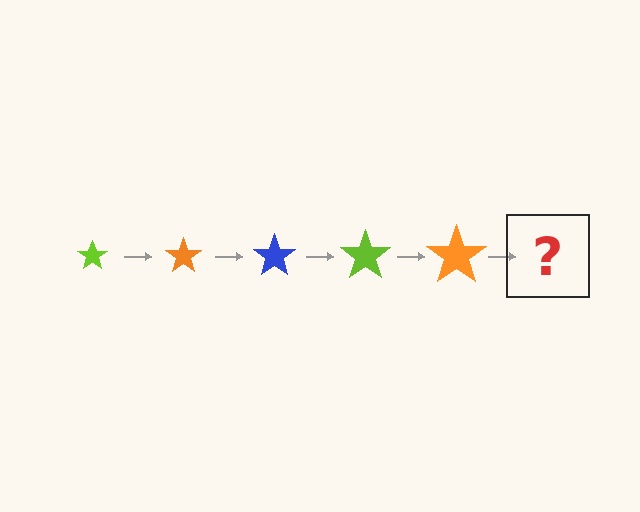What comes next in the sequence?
The next element should be a blue star, larger than the previous one.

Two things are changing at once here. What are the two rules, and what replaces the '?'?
The two rules are that the star grows larger each step and the color cycles through lime, orange, and blue. The '?' should be a blue star, larger than the previous one.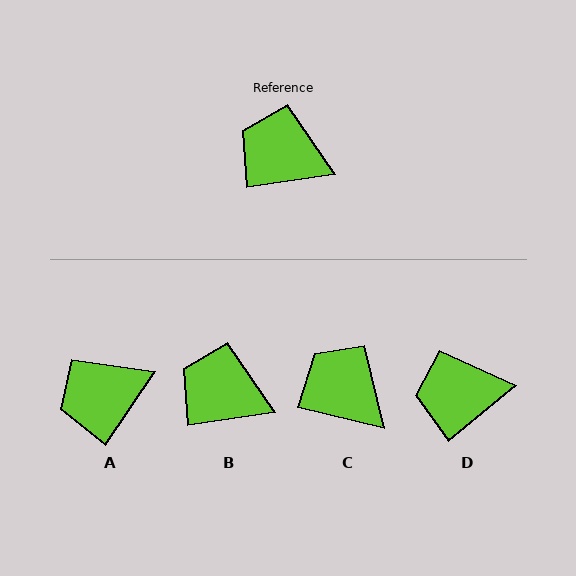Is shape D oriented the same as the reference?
No, it is off by about 31 degrees.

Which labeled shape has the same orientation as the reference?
B.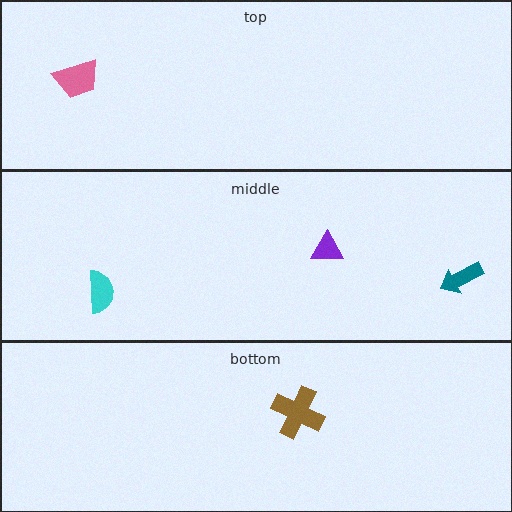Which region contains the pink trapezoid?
The top region.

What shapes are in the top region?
The pink trapezoid.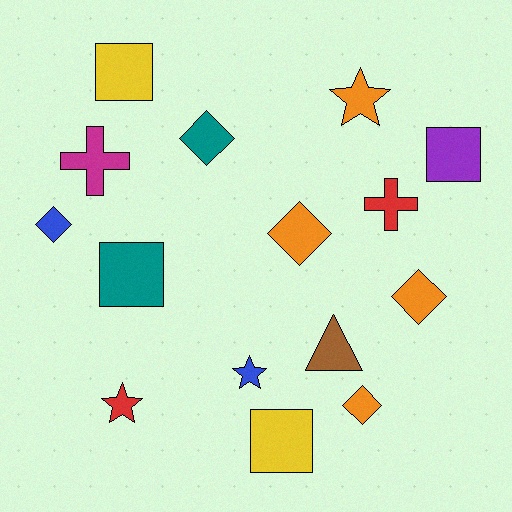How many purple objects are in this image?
There is 1 purple object.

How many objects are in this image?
There are 15 objects.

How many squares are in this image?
There are 4 squares.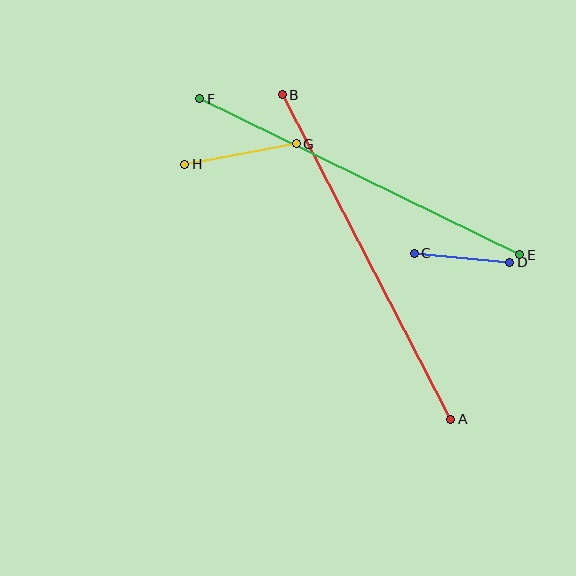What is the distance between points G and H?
The distance is approximately 113 pixels.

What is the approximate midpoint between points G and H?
The midpoint is at approximately (240, 154) pixels.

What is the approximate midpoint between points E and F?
The midpoint is at approximately (360, 177) pixels.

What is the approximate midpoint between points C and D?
The midpoint is at approximately (462, 258) pixels.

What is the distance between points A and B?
The distance is approximately 366 pixels.